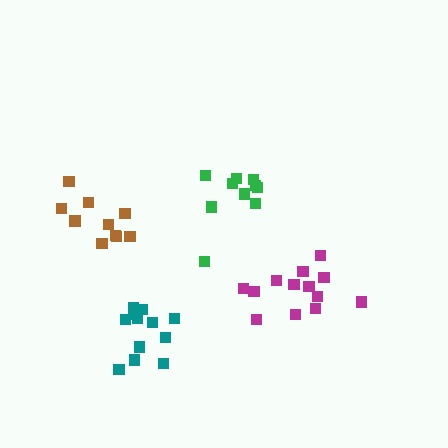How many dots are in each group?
Group 1: 12 dots, Group 2: 13 dots, Group 3: 10 dots, Group 4: 10 dots (45 total).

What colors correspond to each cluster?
The clusters are colored: teal, magenta, brown, green.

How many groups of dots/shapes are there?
There are 4 groups.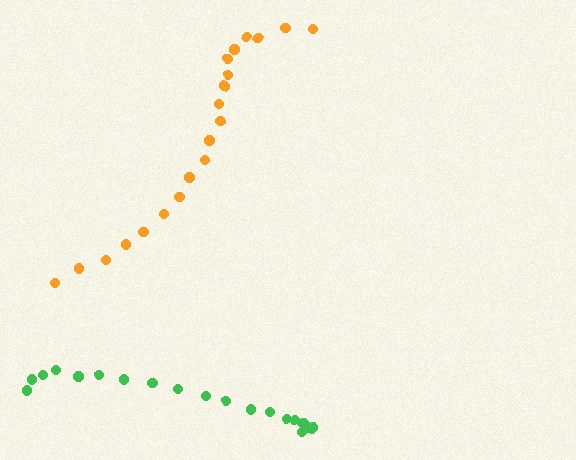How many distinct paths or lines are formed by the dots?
There are 2 distinct paths.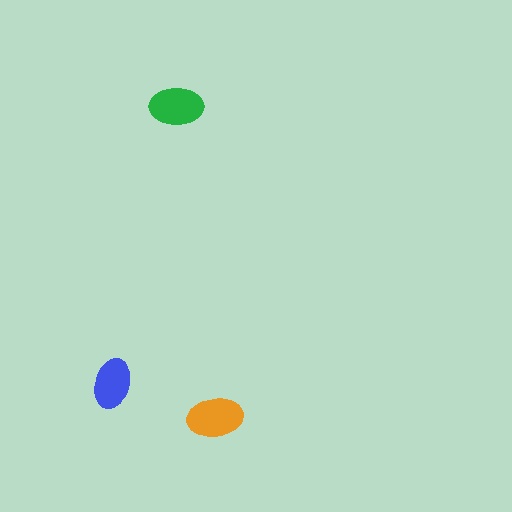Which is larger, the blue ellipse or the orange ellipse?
The orange one.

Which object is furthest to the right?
The orange ellipse is rightmost.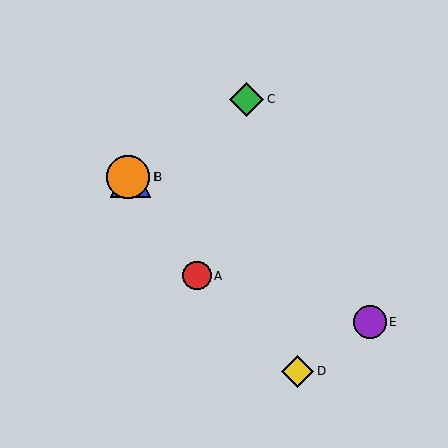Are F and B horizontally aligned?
Yes, both are at y≈177.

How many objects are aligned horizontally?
2 objects (B, F) are aligned horizontally.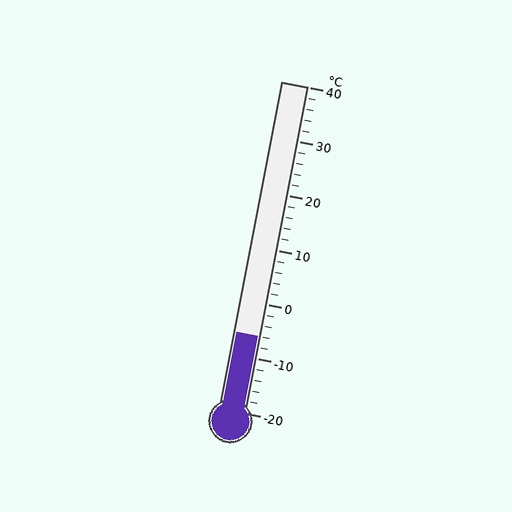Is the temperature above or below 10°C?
The temperature is below 10°C.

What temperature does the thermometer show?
The thermometer shows approximately -6°C.